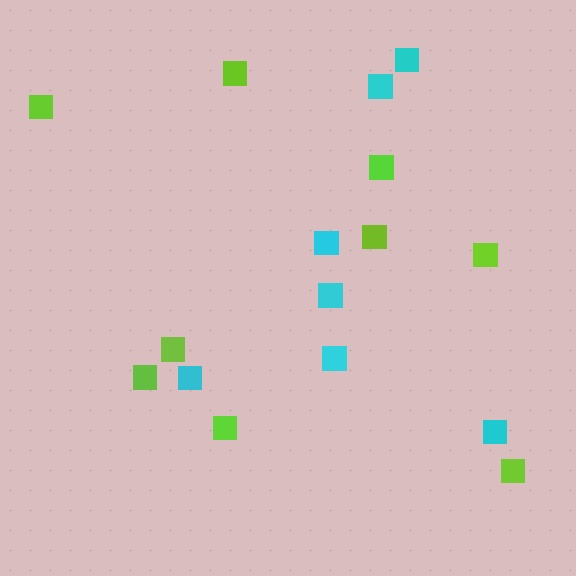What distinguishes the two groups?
There are 2 groups: one group of cyan squares (7) and one group of lime squares (9).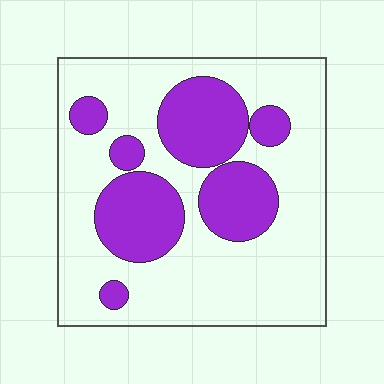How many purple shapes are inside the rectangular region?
7.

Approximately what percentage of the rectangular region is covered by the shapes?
Approximately 30%.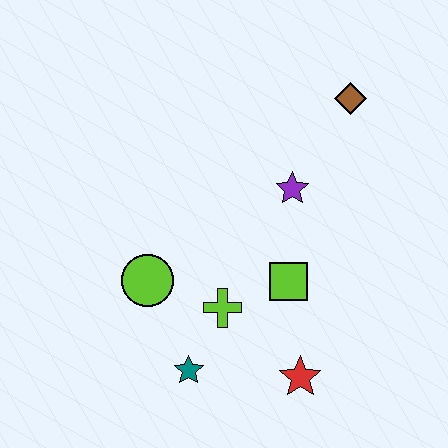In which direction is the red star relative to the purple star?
The red star is below the purple star.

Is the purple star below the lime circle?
No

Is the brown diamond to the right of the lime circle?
Yes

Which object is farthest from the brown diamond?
The teal star is farthest from the brown diamond.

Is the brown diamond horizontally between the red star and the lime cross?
No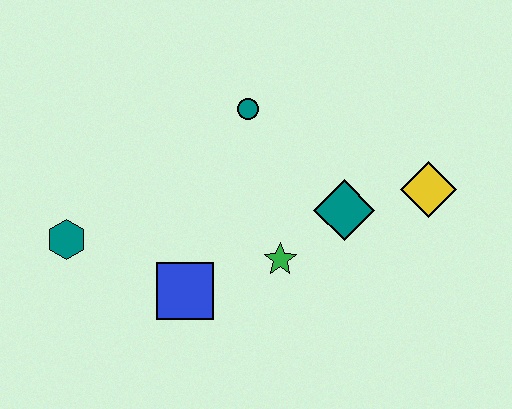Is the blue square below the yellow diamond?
Yes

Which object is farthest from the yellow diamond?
The teal hexagon is farthest from the yellow diamond.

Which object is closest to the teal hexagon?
The blue square is closest to the teal hexagon.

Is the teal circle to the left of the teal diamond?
Yes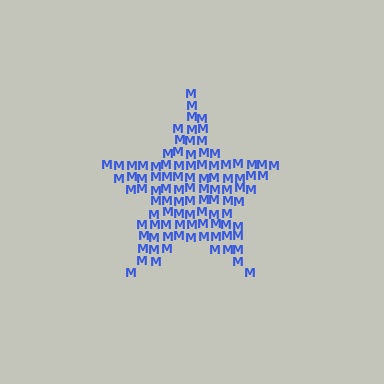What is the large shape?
The large shape is a star.